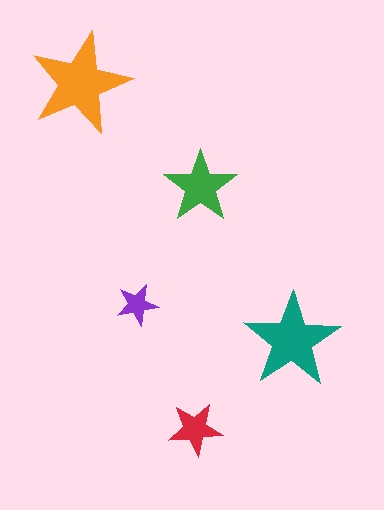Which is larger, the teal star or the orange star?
The orange one.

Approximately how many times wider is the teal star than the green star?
About 1.5 times wider.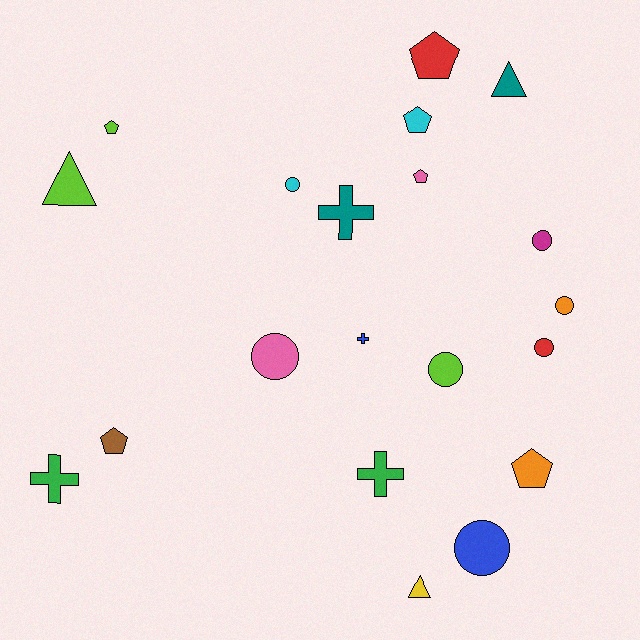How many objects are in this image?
There are 20 objects.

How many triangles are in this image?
There are 3 triangles.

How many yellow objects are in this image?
There is 1 yellow object.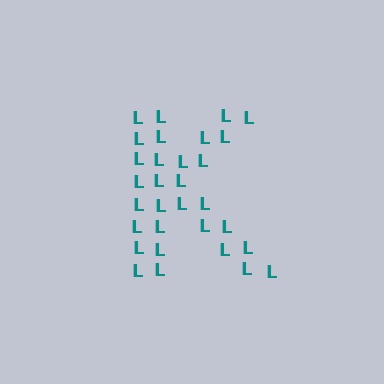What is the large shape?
The large shape is the letter K.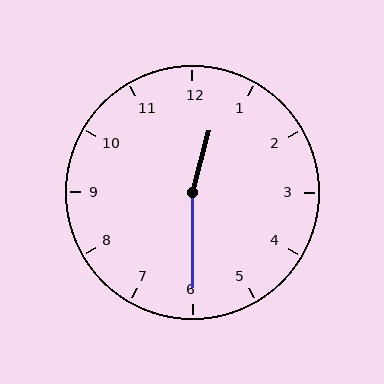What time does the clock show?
12:30.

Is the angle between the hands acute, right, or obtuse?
It is obtuse.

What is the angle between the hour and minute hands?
Approximately 165 degrees.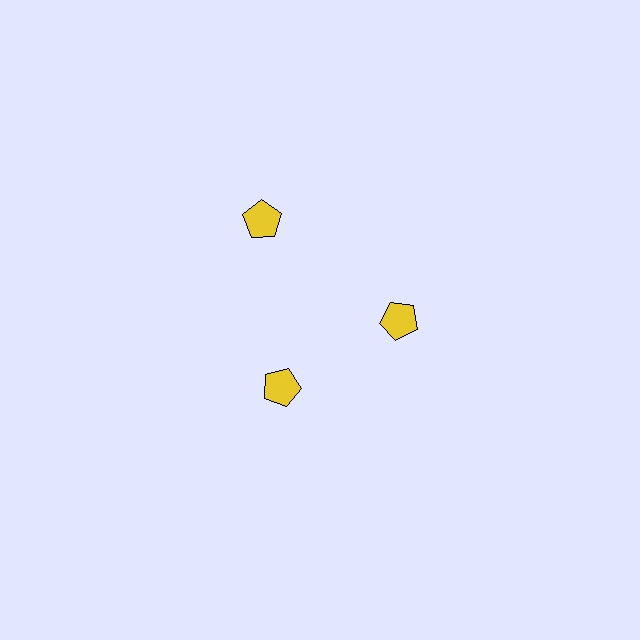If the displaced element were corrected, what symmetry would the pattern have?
It would have 3-fold rotational symmetry — the pattern would map onto itself every 120 degrees.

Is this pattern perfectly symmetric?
No. The 3 yellow pentagons are arranged in a ring, but one element near the 11 o'clock position is pushed outward from the center, breaking the 3-fold rotational symmetry.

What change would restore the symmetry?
The symmetry would be restored by moving it inward, back onto the ring so that all 3 pentagons sit at equal angles and equal distance from the center.